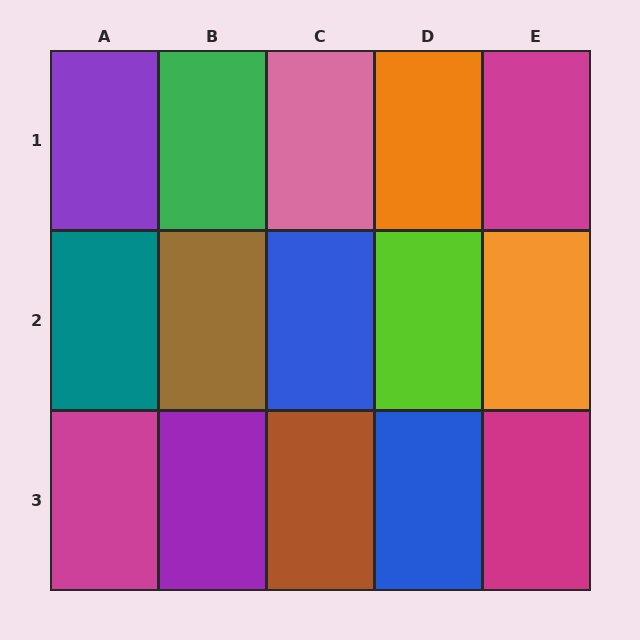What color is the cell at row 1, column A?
Purple.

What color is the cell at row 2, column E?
Orange.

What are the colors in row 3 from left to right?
Magenta, purple, brown, blue, magenta.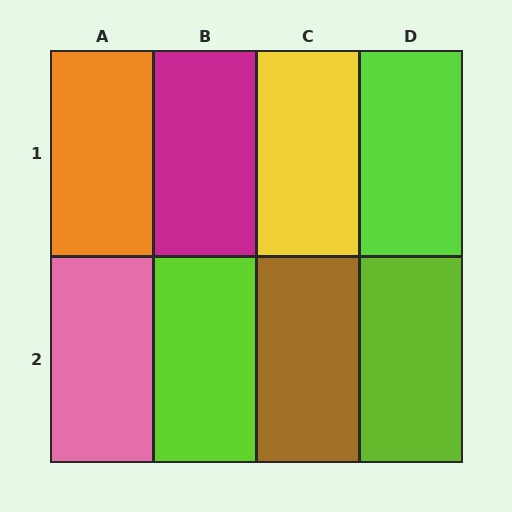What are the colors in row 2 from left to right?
Pink, lime, brown, lime.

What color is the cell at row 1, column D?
Lime.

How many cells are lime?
3 cells are lime.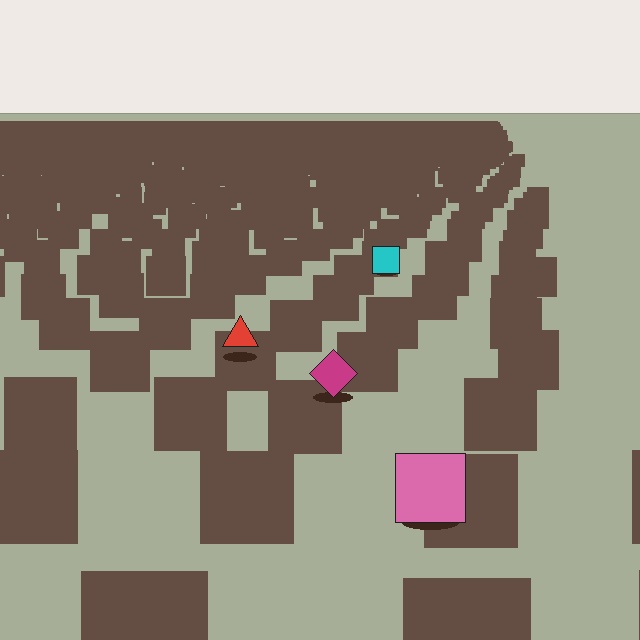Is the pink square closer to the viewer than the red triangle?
Yes. The pink square is closer — you can tell from the texture gradient: the ground texture is coarser near it.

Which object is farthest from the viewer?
The cyan square is farthest from the viewer. It appears smaller and the ground texture around it is denser.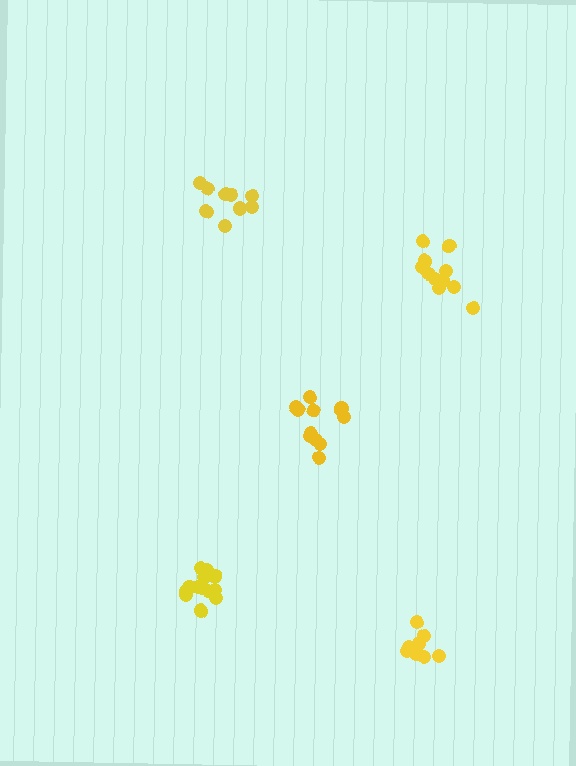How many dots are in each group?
Group 1: 11 dots, Group 2: 14 dots, Group 3: 9 dots, Group 4: 11 dots, Group 5: 9 dots (54 total).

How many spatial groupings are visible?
There are 5 spatial groupings.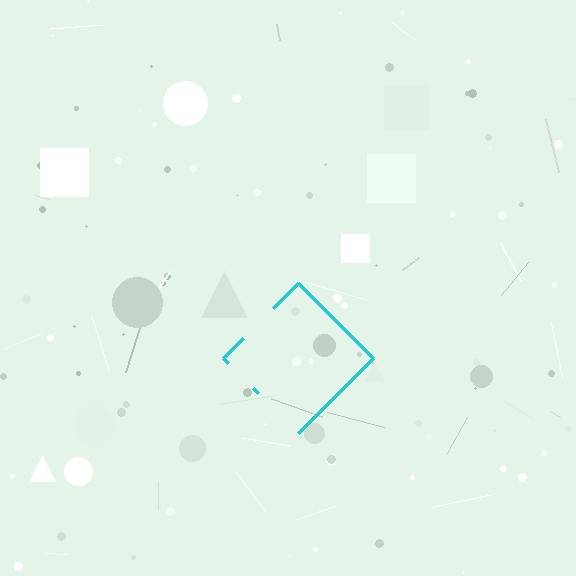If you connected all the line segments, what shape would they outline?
They would outline a diamond.